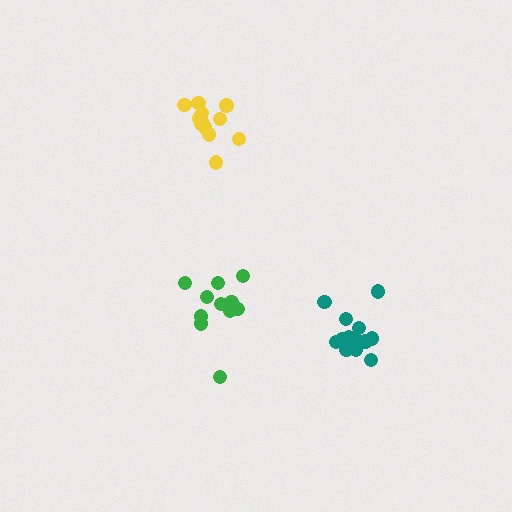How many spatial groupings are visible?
There are 3 spatial groupings.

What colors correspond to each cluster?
The clusters are colored: green, yellow, teal.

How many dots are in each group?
Group 1: 11 dots, Group 2: 12 dots, Group 3: 14 dots (37 total).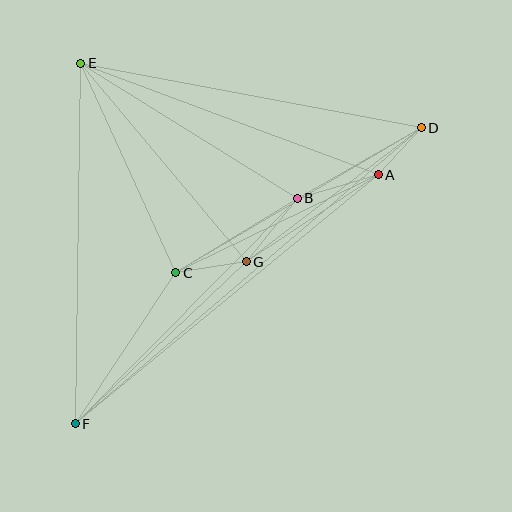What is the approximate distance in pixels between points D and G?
The distance between D and G is approximately 220 pixels.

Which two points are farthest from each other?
Points D and F are farthest from each other.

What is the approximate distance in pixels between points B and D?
The distance between B and D is approximately 143 pixels.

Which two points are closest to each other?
Points A and D are closest to each other.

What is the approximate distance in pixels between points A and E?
The distance between A and E is approximately 318 pixels.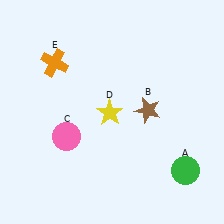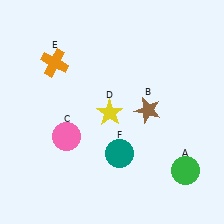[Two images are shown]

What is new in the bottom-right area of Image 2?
A teal circle (F) was added in the bottom-right area of Image 2.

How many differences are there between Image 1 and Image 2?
There is 1 difference between the two images.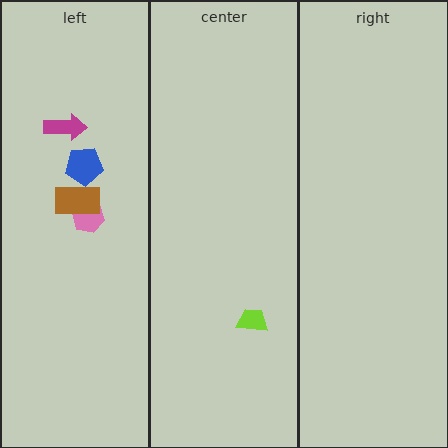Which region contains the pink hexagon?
The left region.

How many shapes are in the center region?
1.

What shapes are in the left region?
The blue pentagon, the magenta arrow, the pink hexagon, the brown rectangle.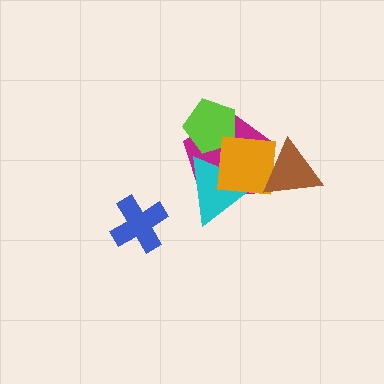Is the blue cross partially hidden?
No, no other shape covers it.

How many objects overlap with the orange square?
4 objects overlap with the orange square.